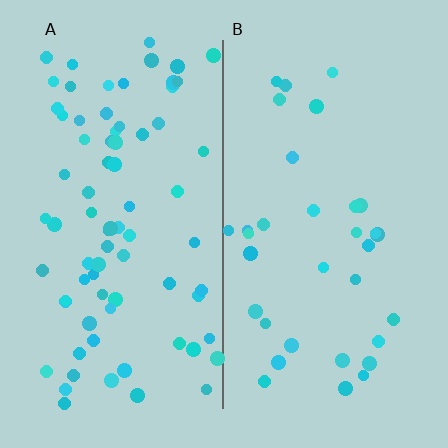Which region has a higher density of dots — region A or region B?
A (the left).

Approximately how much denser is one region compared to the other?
Approximately 2.3× — region A over region B.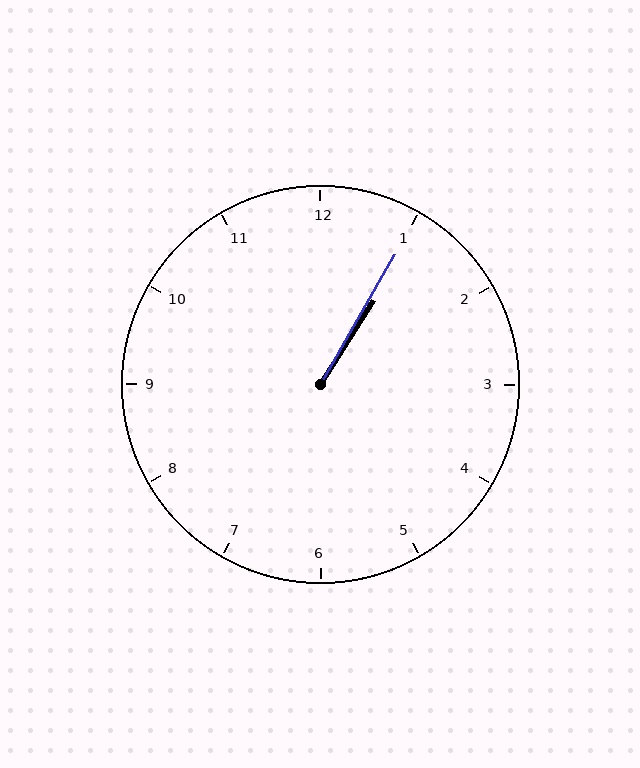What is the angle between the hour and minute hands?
Approximately 2 degrees.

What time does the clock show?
1:05.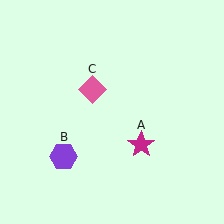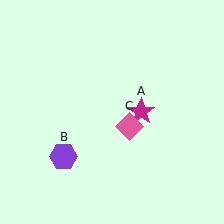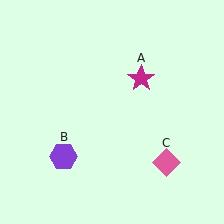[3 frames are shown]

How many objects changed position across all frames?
2 objects changed position: magenta star (object A), pink diamond (object C).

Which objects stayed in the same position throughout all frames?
Purple hexagon (object B) remained stationary.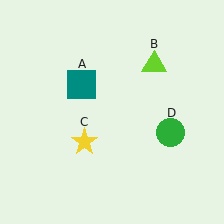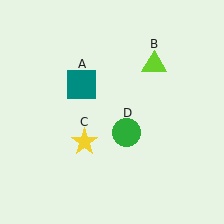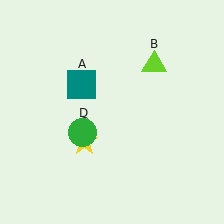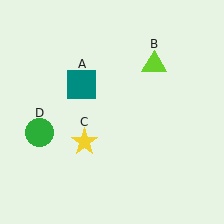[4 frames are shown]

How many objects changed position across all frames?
1 object changed position: green circle (object D).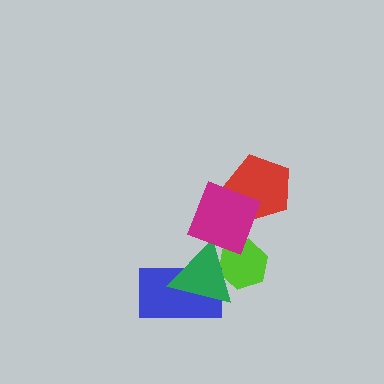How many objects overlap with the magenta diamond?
3 objects overlap with the magenta diamond.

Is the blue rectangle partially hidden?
Yes, it is partially covered by another shape.